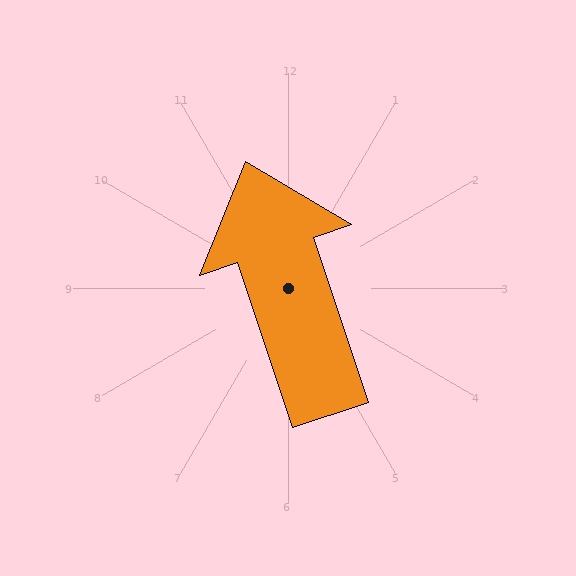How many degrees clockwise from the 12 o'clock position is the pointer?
Approximately 341 degrees.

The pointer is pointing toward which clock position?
Roughly 11 o'clock.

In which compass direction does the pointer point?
North.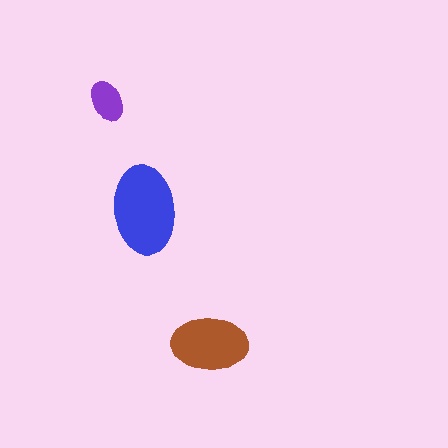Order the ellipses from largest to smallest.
the blue one, the brown one, the purple one.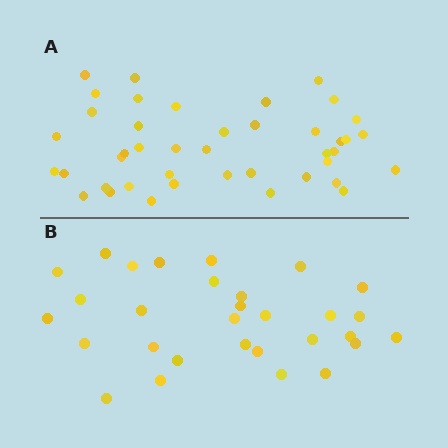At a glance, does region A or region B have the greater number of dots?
Region A (the top region) has more dots.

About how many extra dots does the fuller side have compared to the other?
Region A has roughly 12 or so more dots than region B.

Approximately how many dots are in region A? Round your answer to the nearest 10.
About 40 dots. (The exact count is 42, which rounds to 40.)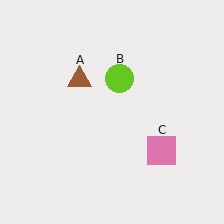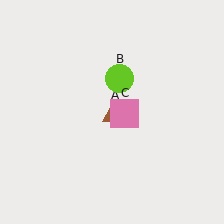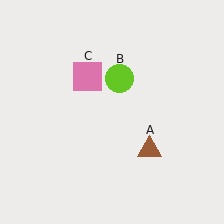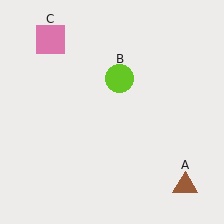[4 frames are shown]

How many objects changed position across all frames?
2 objects changed position: brown triangle (object A), pink square (object C).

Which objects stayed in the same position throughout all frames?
Lime circle (object B) remained stationary.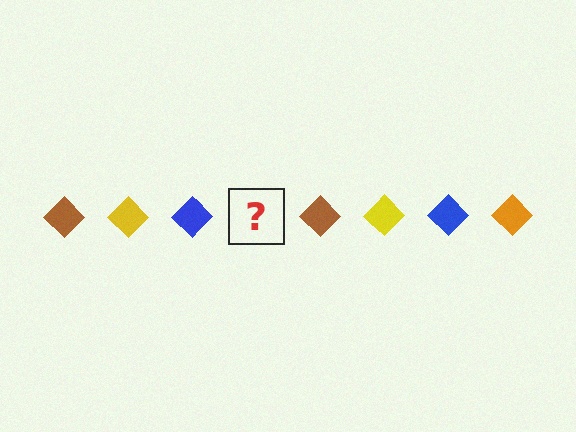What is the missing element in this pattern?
The missing element is an orange diamond.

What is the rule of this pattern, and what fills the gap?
The rule is that the pattern cycles through brown, yellow, blue, orange diamonds. The gap should be filled with an orange diamond.